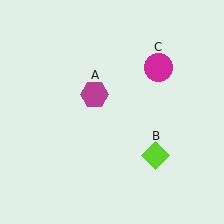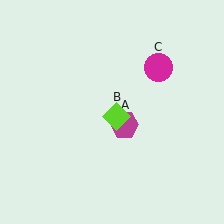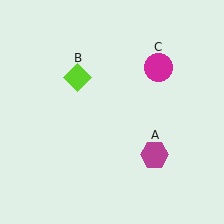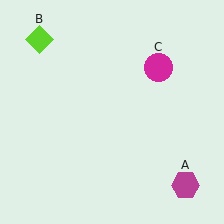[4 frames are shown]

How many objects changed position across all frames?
2 objects changed position: magenta hexagon (object A), lime diamond (object B).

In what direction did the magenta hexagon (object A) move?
The magenta hexagon (object A) moved down and to the right.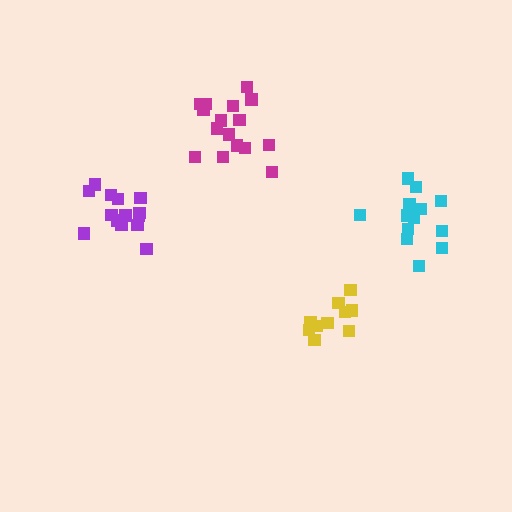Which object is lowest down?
The yellow cluster is bottommost.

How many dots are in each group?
Group 1: 13 dots, Group 2: 14 dots, Group 3: 10 dots, Group 4: 16 dots (53 total).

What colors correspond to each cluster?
The clusters are colored: cyan, purple, yellow, magenta.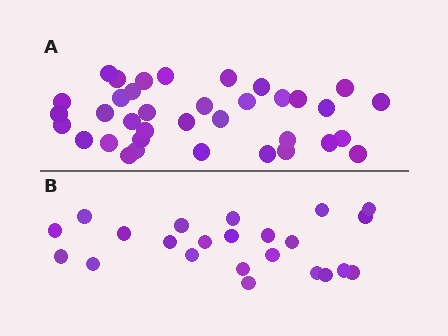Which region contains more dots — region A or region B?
Region A (the top region) has more dots.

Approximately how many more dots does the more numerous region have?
Region A has approximately 15 more dots than region B.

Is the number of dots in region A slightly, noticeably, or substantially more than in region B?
Region A has substantially more. The ratio is roughly 1.6 to 1.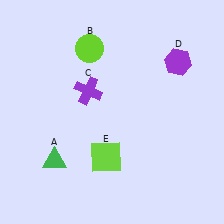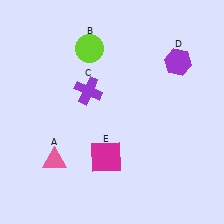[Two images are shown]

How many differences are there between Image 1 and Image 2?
There are 2 differences between the two images.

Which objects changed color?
A changed from green to pink. E changed from lime to magenta.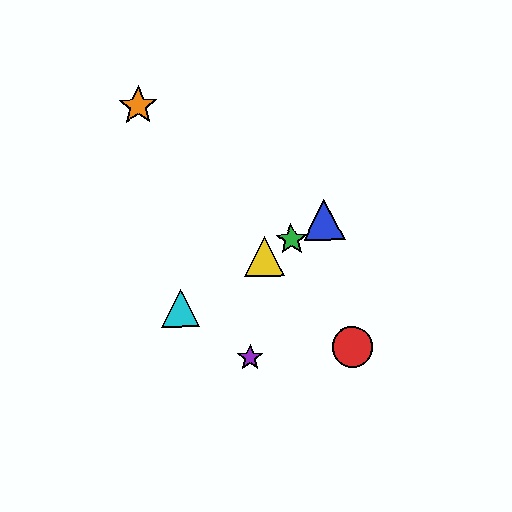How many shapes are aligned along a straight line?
4 shapes (the blue triangle, the green star, the yellow triangle, the cyan triangle) are aligned along a straight line.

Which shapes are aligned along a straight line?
The blue triangle, the green star, the yellow triangle, the cyan triangle are aligned along a straight line.